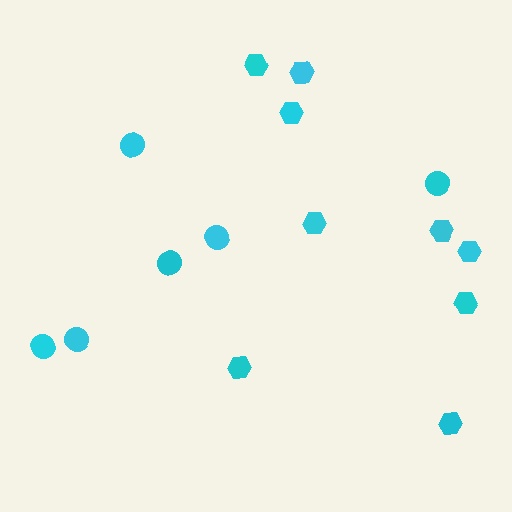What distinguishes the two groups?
There are 2 groups: one group of circles (6) and one group of hexagons (9).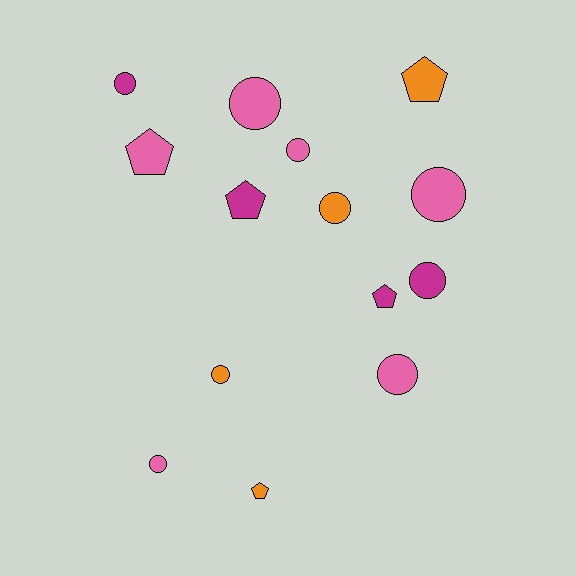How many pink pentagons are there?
There is 1 pink pentagon.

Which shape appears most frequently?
Circle, with 9 objects.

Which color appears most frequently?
Pink, with 6 objects.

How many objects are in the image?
There are 14 objects.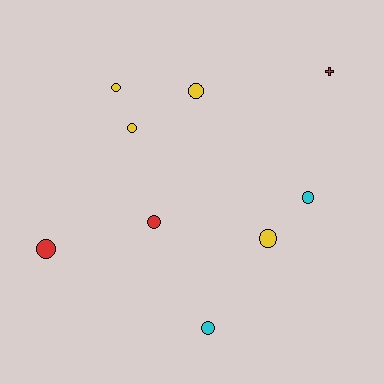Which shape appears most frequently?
Circle, with 8 objects.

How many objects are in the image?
There are 9 objects.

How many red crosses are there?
There is 1 red cross.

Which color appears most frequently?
Yellow, with 4 objects.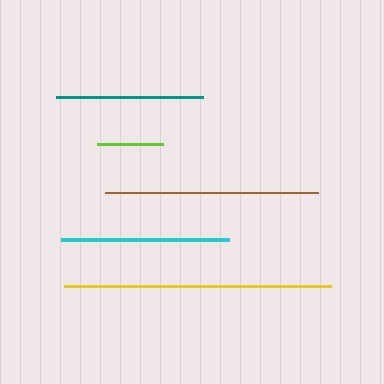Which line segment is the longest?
The yellow line is the longest at approximately 268 pixels.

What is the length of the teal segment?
The teal segment is approximately 148 pixels long.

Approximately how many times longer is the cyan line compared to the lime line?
The cyan line is approximately 2.5 times the length of the lime line.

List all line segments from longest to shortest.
From longest to shortest: yellow, brown, cyan, teal, lime.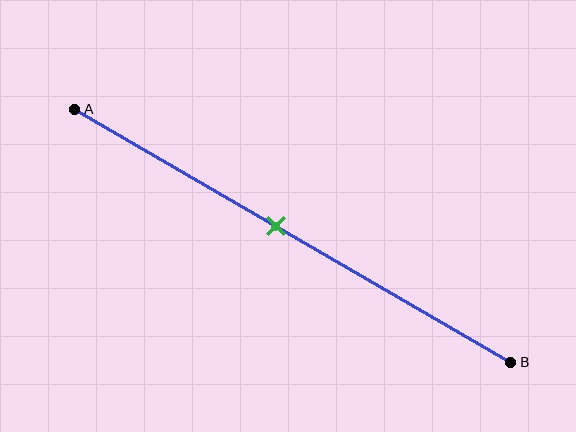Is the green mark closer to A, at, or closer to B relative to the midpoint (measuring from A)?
The green mark is closer to point A than the midpoint of segment AB.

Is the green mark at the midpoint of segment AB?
No, the mark is at about 45% from A, not at the 50% midpoint.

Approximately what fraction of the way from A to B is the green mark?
The green mark is approximately 45% of the way from A to B.